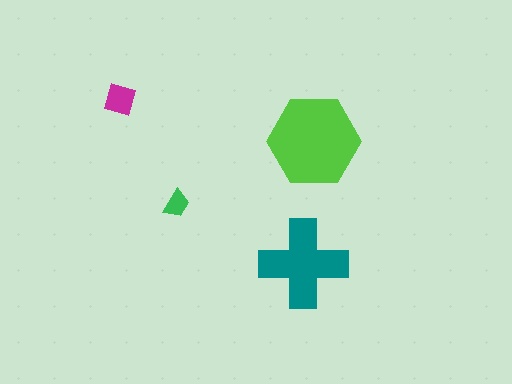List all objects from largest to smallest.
The lime hexagon, the teal cross, the magenta diamond, the green trapezoid.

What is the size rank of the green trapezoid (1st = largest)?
4th.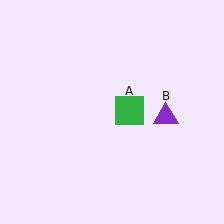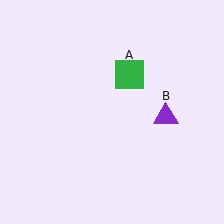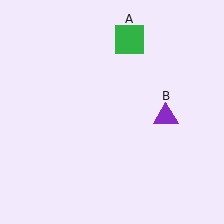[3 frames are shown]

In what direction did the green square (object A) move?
The green square (object A) moved up.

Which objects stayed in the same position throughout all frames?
Purple triangle (object B) remained stationary.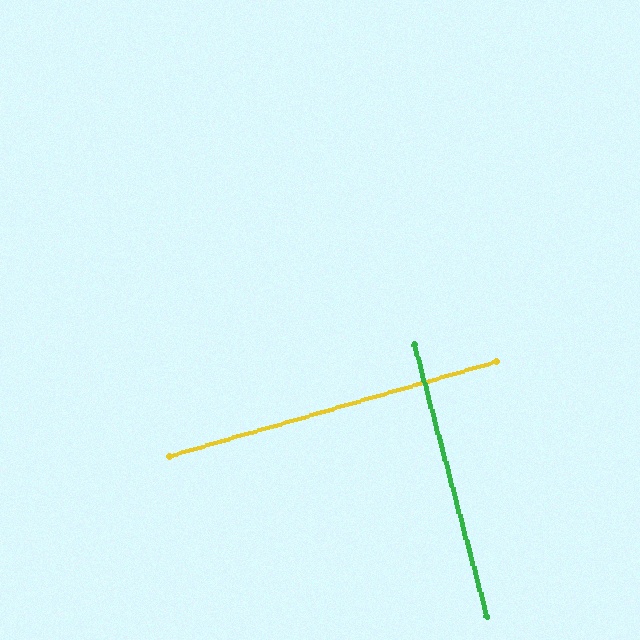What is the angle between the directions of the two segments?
Approximately 89 degrees.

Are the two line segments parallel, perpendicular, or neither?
Perpendicular — they meet at approximately 89°.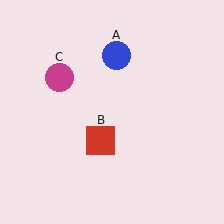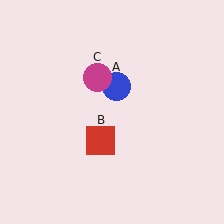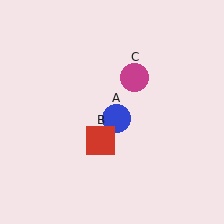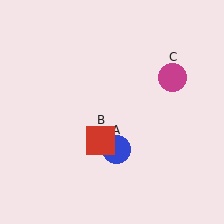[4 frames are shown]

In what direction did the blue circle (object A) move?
The blue circle (object A) moved down.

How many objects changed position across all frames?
2 objects changed position: blue circle (object A), magenta circle (object C).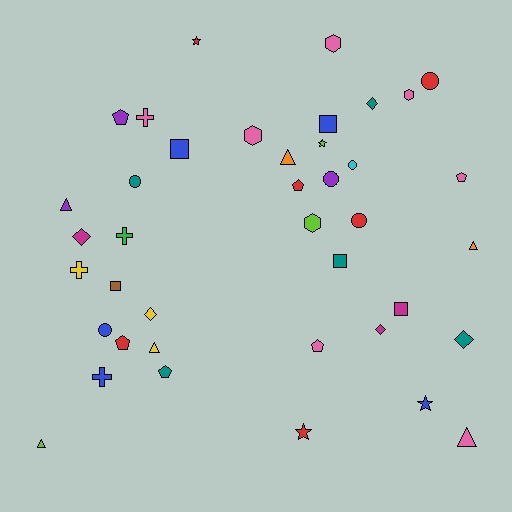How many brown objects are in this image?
There is 1 brown object.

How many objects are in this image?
There are 40 objects.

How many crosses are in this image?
There are 4 crosses.